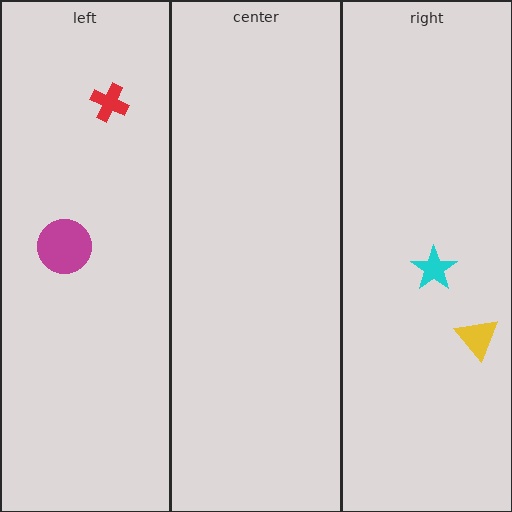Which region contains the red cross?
The left region.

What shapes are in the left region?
The red cross, the magenta circle.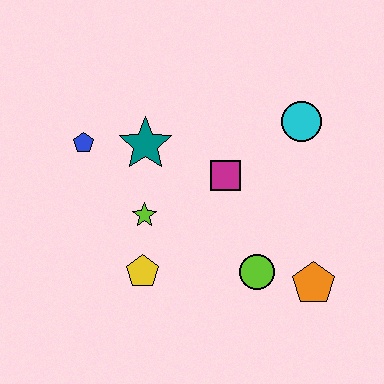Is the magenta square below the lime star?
No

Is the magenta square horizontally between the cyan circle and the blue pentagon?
Yes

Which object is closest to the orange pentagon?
The lime circle is closest to the orange pentagon.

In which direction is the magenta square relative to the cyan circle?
The magenta square is to the left of the cyan circle.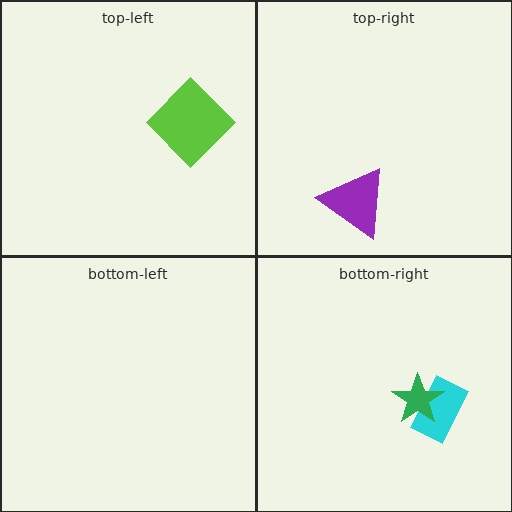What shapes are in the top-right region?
The purple triangle.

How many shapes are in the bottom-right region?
2.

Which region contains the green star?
The bottom-right region.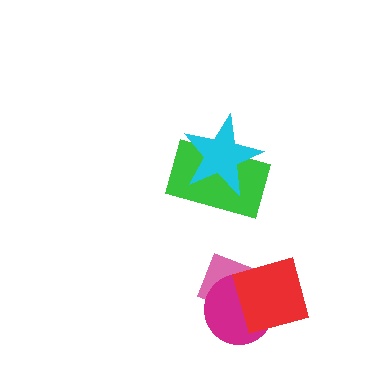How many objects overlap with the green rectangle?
1 object overlaps with the green rectangle.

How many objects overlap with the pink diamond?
2 objects overlap with the pink diamond.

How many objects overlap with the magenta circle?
2 objects overlap with the magenta circle.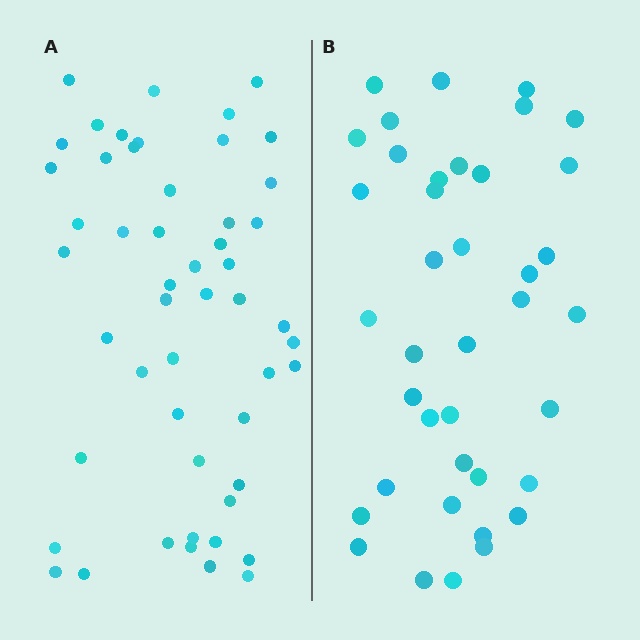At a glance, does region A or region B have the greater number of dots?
Region A (the left region) has more dots.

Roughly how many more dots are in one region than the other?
Region A has roughly 12 or so more dots than region B.